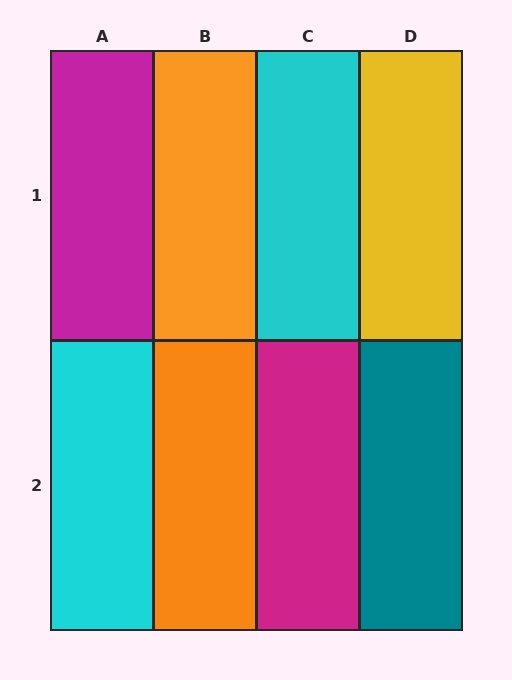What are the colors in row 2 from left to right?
Cyan, orange, magenta, teal.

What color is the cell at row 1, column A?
Magenta.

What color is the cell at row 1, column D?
Yellow.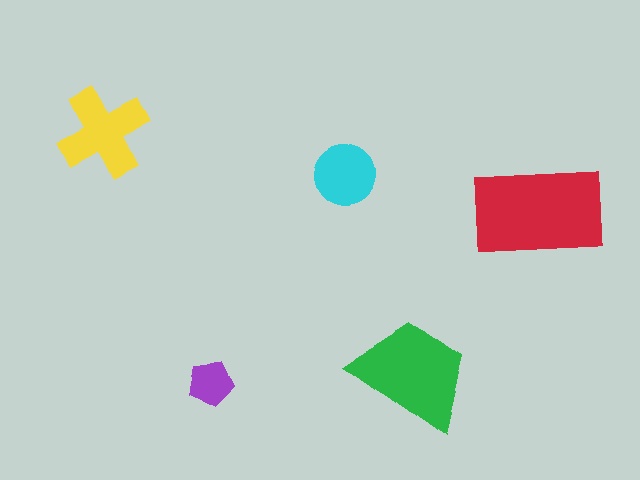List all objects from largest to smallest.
The red rectangle, the green trapezoid, the yellow cross, the cyan circle, the purple pentagon.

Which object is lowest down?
The purple pentagon is bottommost.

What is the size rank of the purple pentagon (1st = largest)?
5th.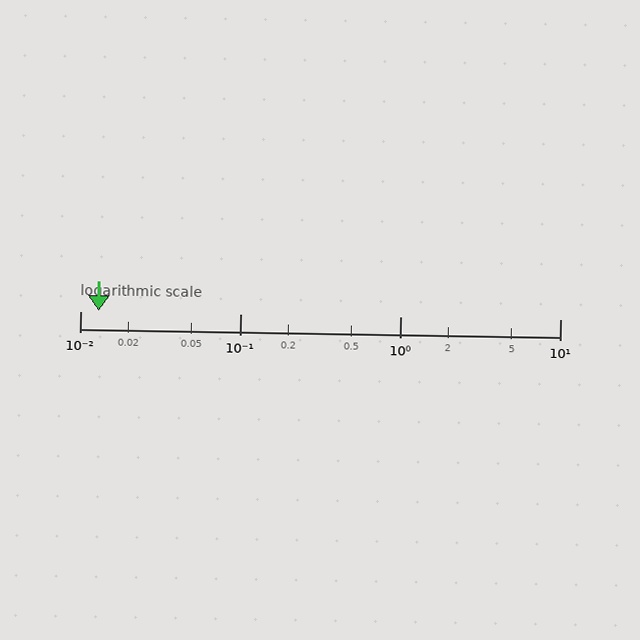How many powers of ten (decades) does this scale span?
The scale spans 3 decades, from 0.01 to 10.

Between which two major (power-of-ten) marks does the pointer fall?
The pointer is between 0.01 and 0.1.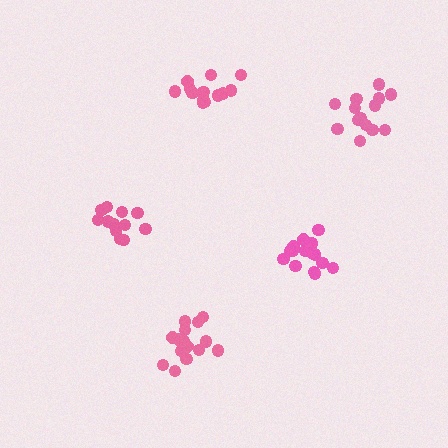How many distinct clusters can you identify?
There are 5 distinct clusters.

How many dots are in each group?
Group 1: 15 dots, Group 2: 14 dots, Group 3: 16 dots, Group 4: 13 dots, Group 5: 12 dots (70 total).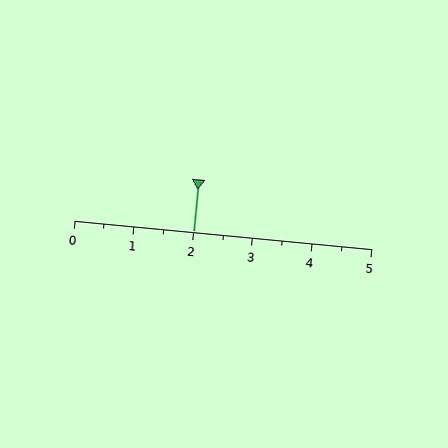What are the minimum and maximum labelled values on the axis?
The axis runs from 0 to 5.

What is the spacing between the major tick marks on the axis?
The major ticks are spaced 1 apart.